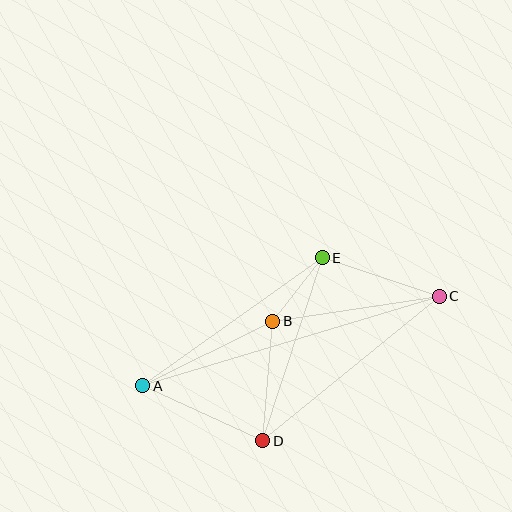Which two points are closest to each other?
Points B and E are closest to each other.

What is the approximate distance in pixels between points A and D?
The distance between A and D is approximately 132 pixels.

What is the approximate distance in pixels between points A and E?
The distance between A and E is approximately 220 pixels.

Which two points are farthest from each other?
Points A and C are farthest from each other.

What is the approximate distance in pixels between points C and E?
The distance between C and E is approximately 123 pixels.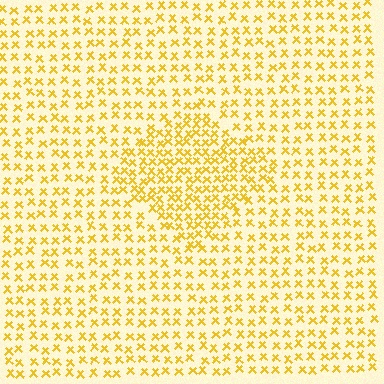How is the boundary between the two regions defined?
The boundary is defined by a change in element density (approximately 1.7x ratio). All elements are the same color, size, and shape.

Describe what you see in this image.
The image contains small yellow elements arranged at two different densities. A diamond-shaped region is visible where the elements are more densely packed than the surrounding area.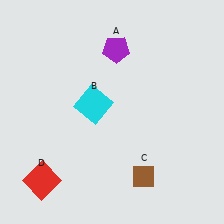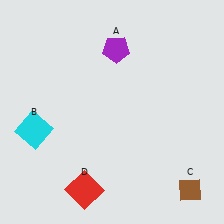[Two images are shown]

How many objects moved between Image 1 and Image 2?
3 objects moved between the two images.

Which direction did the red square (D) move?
The red square (D) moved right.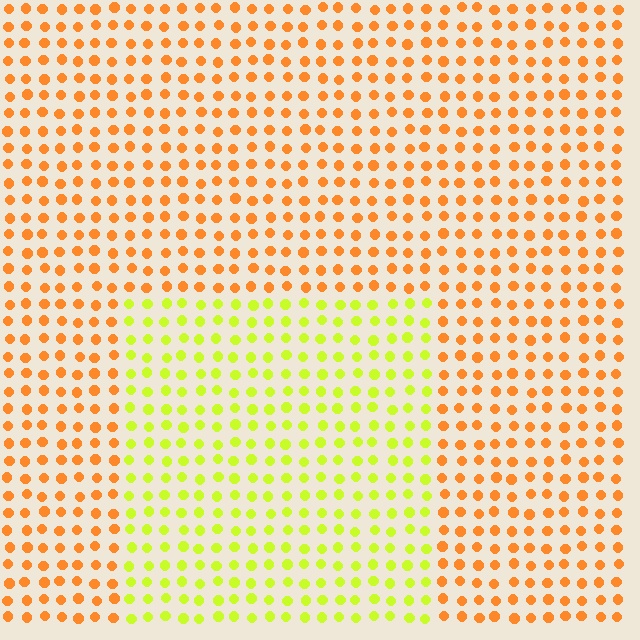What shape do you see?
I see a rectangle.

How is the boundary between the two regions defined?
The boundary is defined purely by a slight shift in hue (about 48 degrees). Spacing, size, and orientation are identical on both sides.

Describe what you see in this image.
The image is filled with small orange elements in a uniform arrangement. A rectangle-shaped region is visible where the elements are tinted to a slightly different hue, forming a subtle color boundary.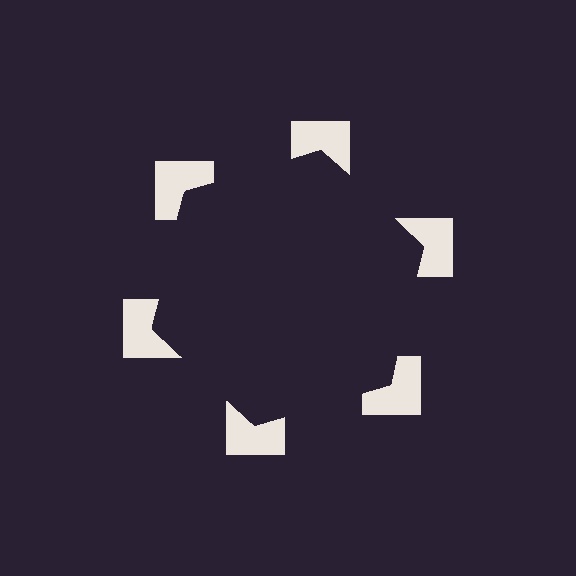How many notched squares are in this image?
There are 6 — one at each vertex of the illusory hexagon.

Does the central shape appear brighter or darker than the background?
It typically appears slightly darker than the background, even though no actual brightness change is drawn.